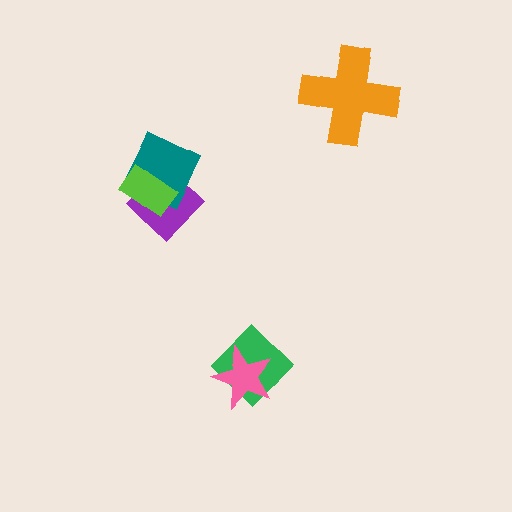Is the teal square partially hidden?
Yes, it is partially covered by another shape.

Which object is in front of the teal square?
The lime rectangle is in front of the teal square.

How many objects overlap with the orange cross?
0 objects overlap with the orange cross.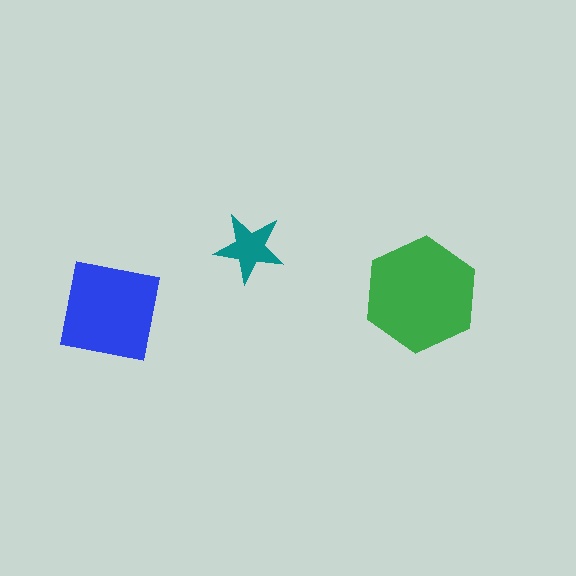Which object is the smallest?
The teal star.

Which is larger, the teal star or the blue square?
The blue square.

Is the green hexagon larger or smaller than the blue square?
Larger.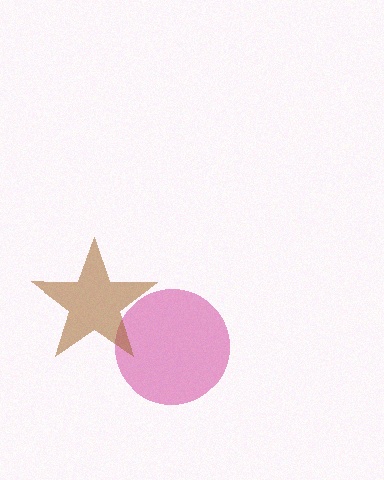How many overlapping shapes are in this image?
There are 2 overlapping shapes in the image.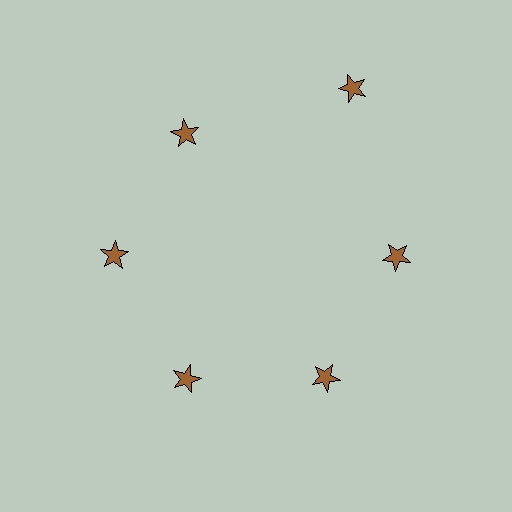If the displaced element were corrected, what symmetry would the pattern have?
It would have 6-fold rotational symmetry — the pattern would map onto itself every 60 degrees.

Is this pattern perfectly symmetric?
No. The 6 brown stars are arranged in a ring, but one element near the 1 o'clock position is pushed outward from the center, breaking the 6-fold rotational symmetry.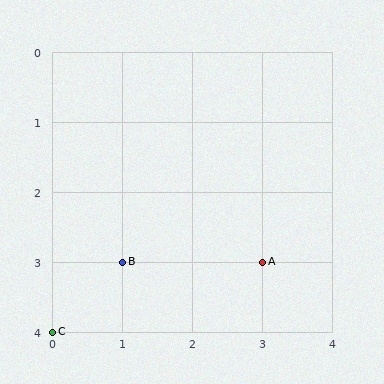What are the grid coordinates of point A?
Point A is at grid coordinates (3, 3).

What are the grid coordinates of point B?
Point B is at grid coordinates (1, 3).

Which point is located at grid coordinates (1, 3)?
Point B is at (1, 3).